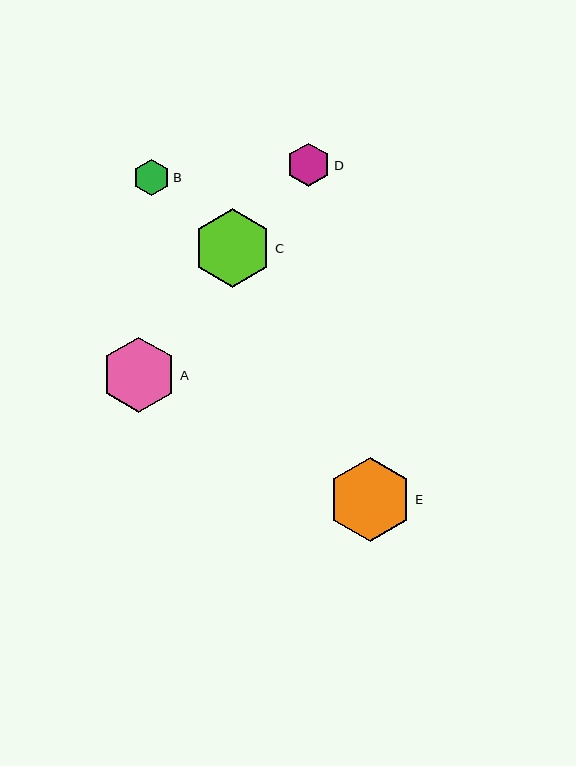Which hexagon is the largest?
Hexagon E is the largest with a size of approximately 85 pixels.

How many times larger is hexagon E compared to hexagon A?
Hexagon E is approximately 1.1 times the size of hexagon A.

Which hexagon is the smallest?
Hexagon B is the smallest with a size of approximately 36 pixels.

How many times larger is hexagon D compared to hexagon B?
Hexagon D is approximately 1.2 times the size of hexagon B.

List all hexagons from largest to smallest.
From largest to smallest: E, C, A, D, B.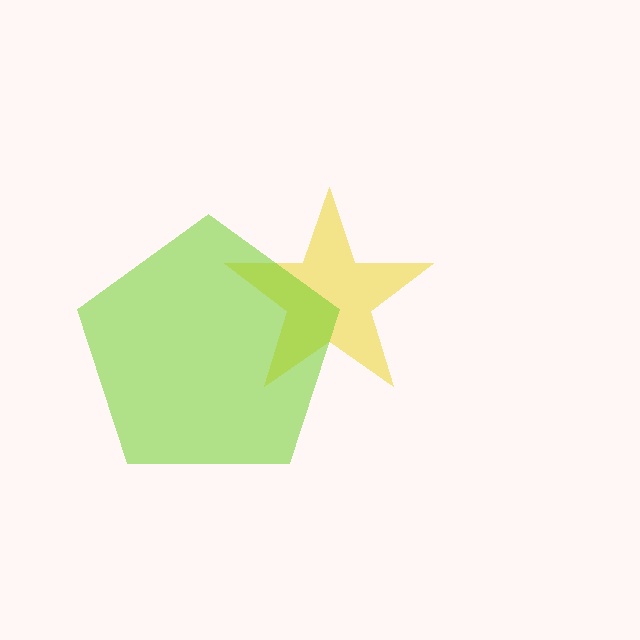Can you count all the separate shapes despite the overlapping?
Yes, there are 2 separate shapes.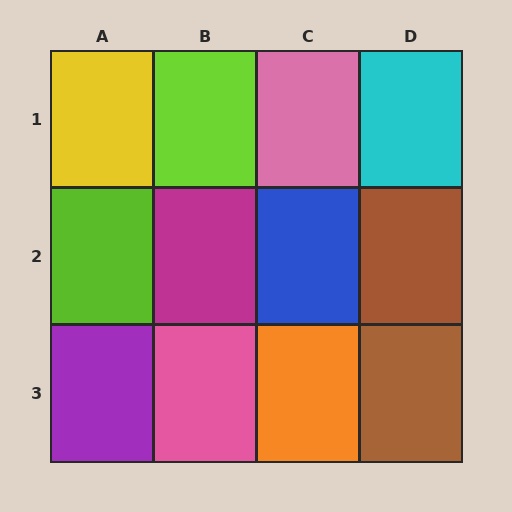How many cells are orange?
1 cell is orange.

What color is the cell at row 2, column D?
Brown.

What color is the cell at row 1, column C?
Pink.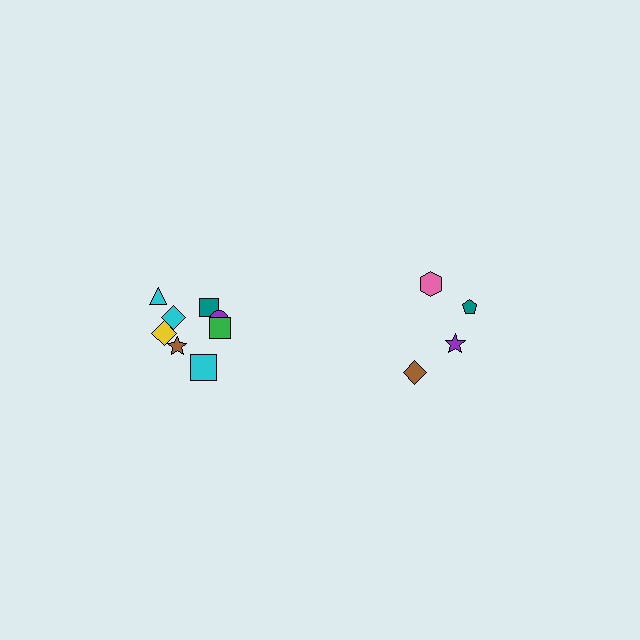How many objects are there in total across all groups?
There are 12 objects.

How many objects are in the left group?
There are 8 objects.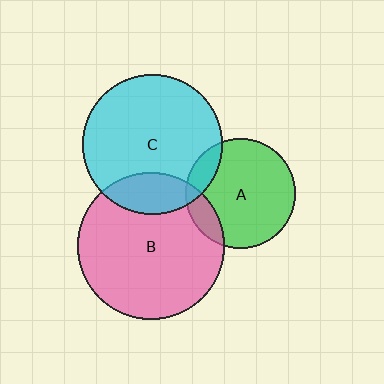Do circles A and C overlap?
Yes.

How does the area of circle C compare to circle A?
Approximately 1.6 times.